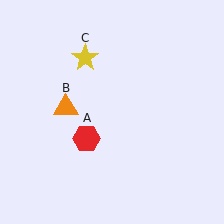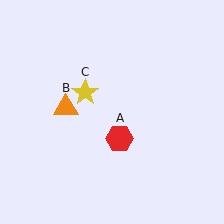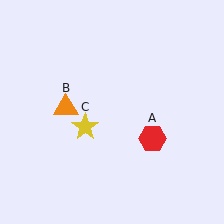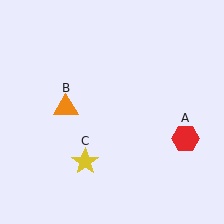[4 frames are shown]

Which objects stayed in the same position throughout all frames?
Orange triangle (object B) remained stationary.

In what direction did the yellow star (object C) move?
The yellow star (object C) moved down.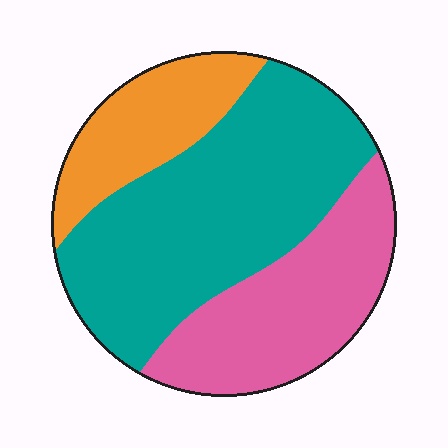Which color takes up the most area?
Teal, at roughly 50%.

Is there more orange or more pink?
Pink.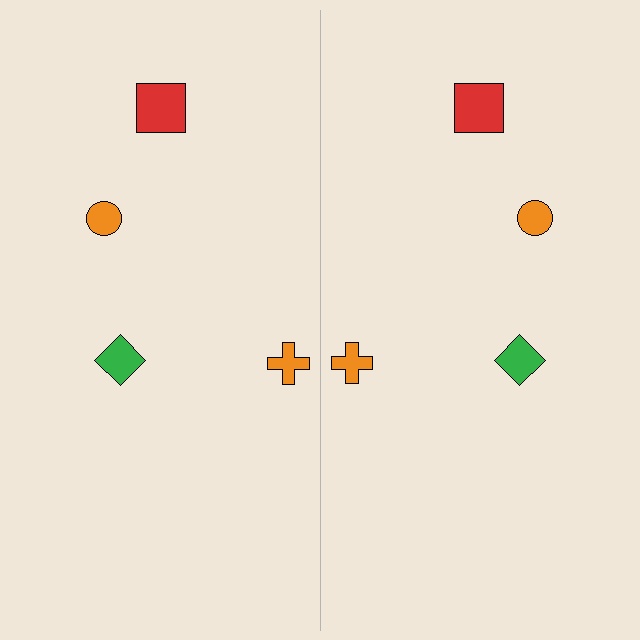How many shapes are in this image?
There are 8 shapes in this image.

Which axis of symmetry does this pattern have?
The pattern has a vertical axis of symmetry running through the center of the image.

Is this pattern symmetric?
Yes, this pattern has bilateral (reflection) symmetry.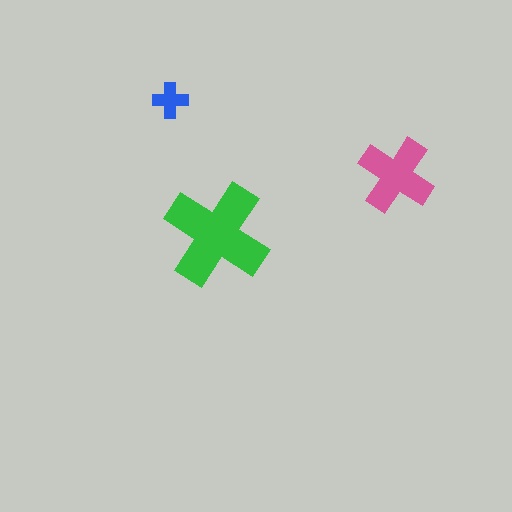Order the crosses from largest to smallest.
the green one, the pink one, the blue one.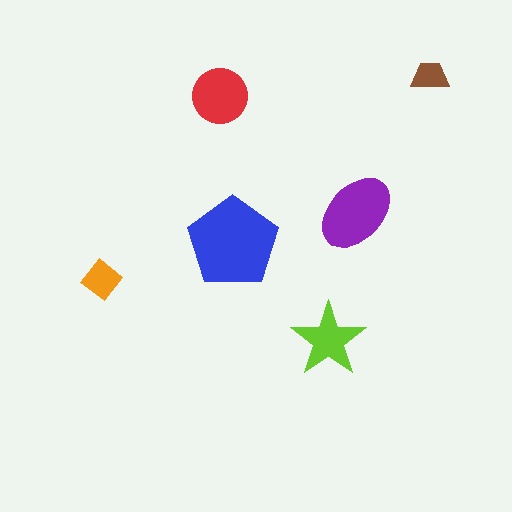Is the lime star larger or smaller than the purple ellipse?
Smaller.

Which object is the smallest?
The brown trapezoid.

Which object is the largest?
The blue pentagon.